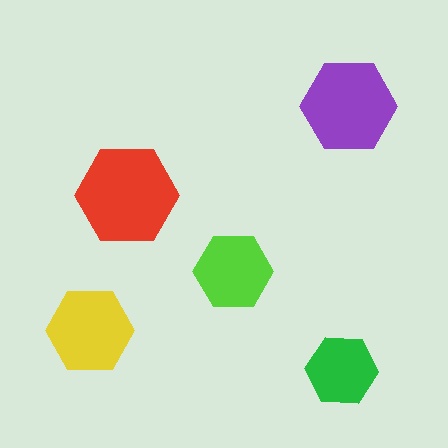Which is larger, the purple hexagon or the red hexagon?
The red one.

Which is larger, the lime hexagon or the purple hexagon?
The purple one.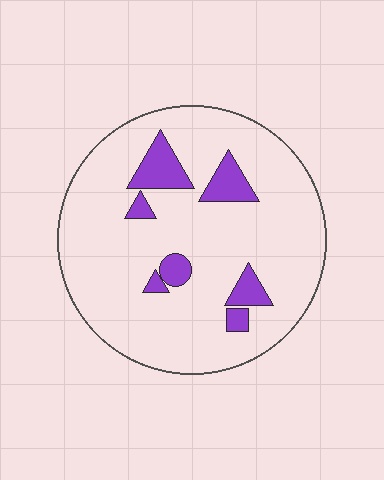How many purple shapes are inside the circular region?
7.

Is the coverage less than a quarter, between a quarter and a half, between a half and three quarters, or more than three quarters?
Less than a quarter.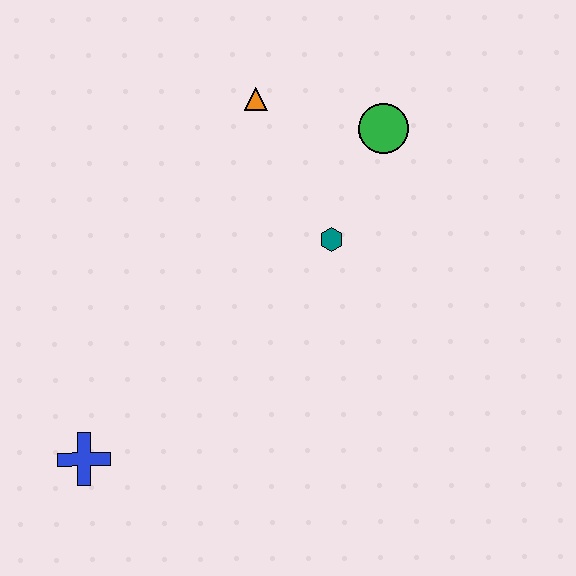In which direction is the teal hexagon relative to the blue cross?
The teal hexagon is to the right of the blue cross.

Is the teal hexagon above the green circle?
No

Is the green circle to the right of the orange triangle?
Yes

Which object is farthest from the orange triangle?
The blue cross is farthest from the orange triangle.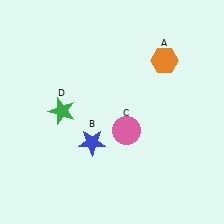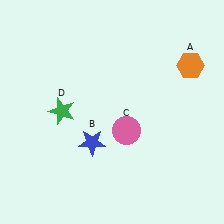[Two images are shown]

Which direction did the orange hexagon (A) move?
The orange hexagon (A) moved right.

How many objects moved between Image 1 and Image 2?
1 object moved between the two images.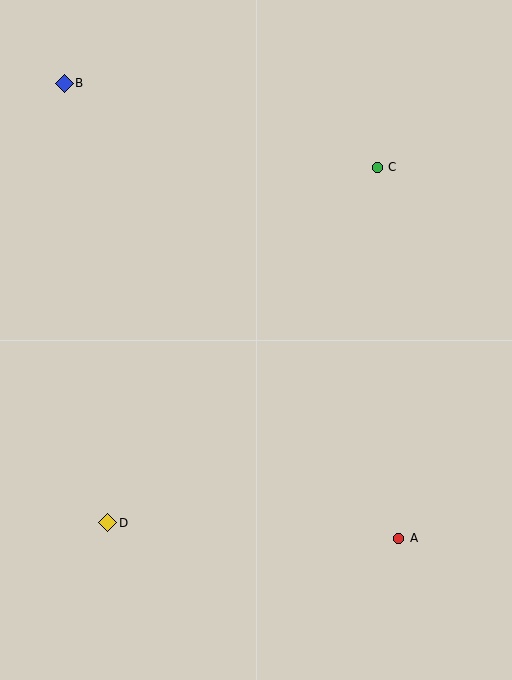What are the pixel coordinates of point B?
Point B is at (64, 83).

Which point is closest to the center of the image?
Point C at (377, 167) is closest to the center.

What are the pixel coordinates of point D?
Point D is at (108, 523).